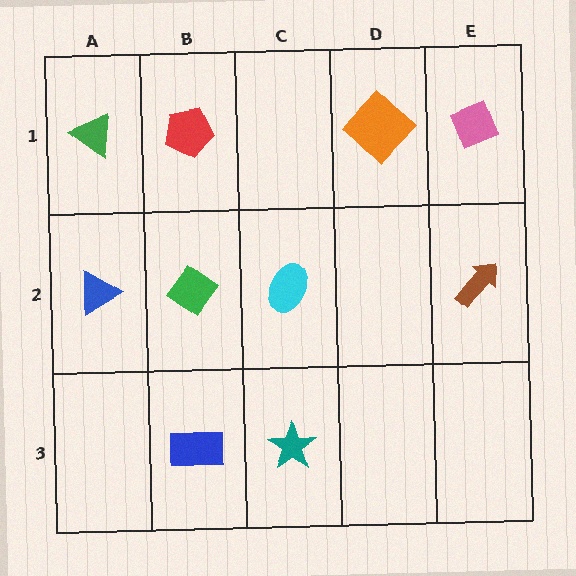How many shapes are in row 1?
4 shapes.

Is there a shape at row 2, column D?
No, that cell is empty.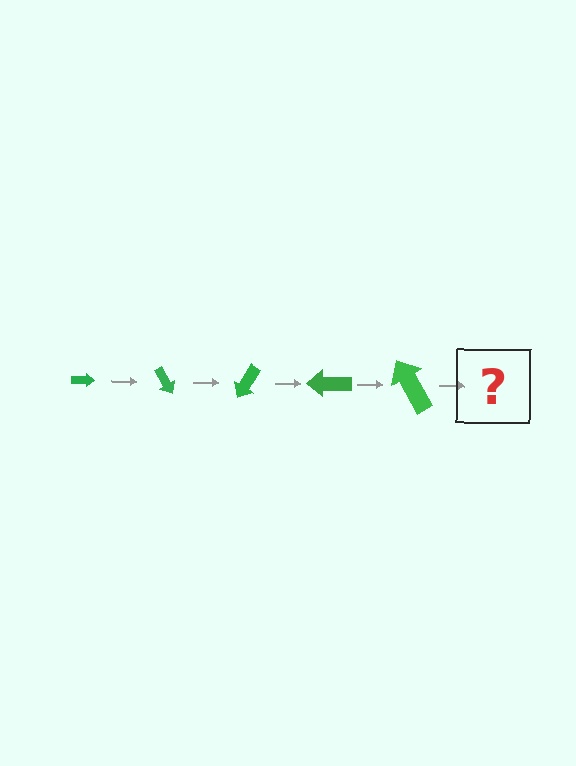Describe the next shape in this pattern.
It should be an arrow, larger than the previous one and rotated 300 degrees from the start.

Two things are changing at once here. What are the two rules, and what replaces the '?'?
The two rules are that the arrow grows larger each step and it rotates 60 degrees each step. The '?' should be an arrow, larger than the previous one and rotated 300 degrees from the start.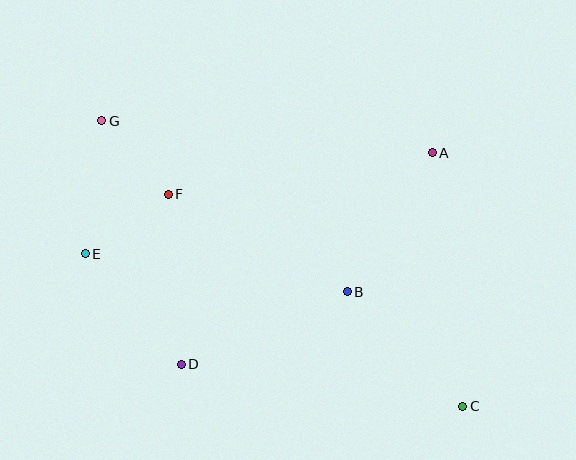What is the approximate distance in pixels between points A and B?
The distance between A and B is approximately 163 pixels.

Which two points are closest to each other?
Points F and G are closest to each other.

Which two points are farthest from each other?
Points C and G are farthest from each other.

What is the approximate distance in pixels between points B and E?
The distance between B and E is approximately 265 pixels.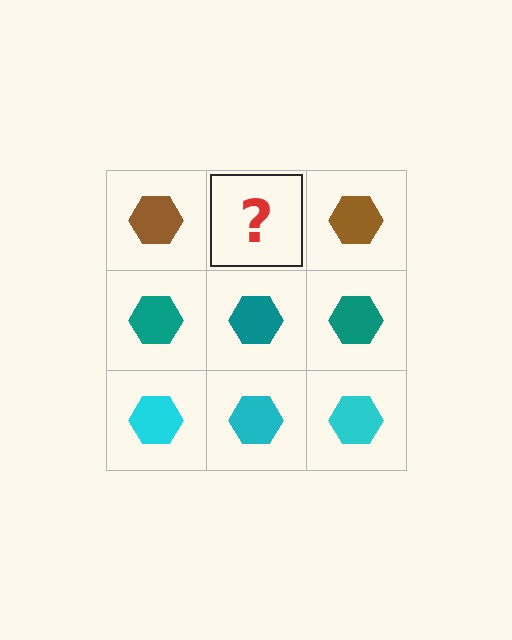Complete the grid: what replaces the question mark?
The question mark should be replaced with a brown hexagon.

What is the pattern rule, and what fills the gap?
The rule is that each row has a consistent color. The gap should be filled with a brown hexagon.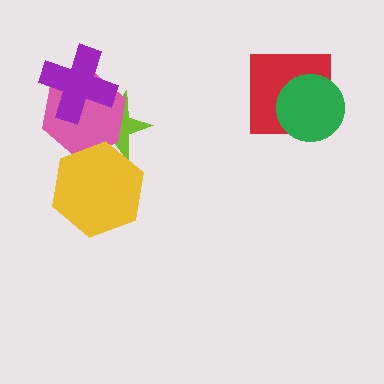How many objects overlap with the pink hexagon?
3 objects overlap with the pink hexagon.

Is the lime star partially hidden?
Yes, it is partially covered by another shape.